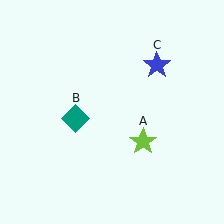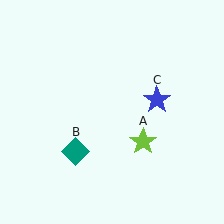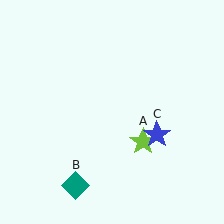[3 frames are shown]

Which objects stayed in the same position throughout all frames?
Lime star (object A) remained stationary.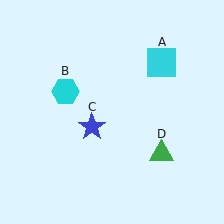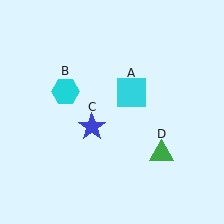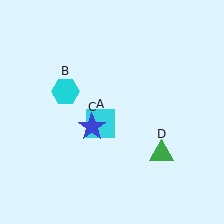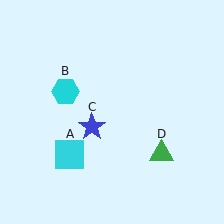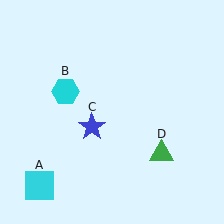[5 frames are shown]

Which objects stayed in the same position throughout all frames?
Cyan hexagon (object B) and blue star (object C) and green triangle (object D) remained stationary.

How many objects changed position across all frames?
1 object changed position: cyan square (object A).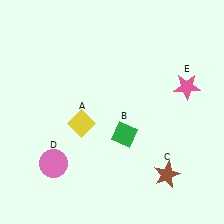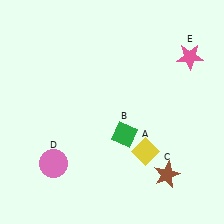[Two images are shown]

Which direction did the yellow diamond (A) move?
The yellow diamond (A) moved right.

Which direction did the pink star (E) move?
The pink star (E) moved up.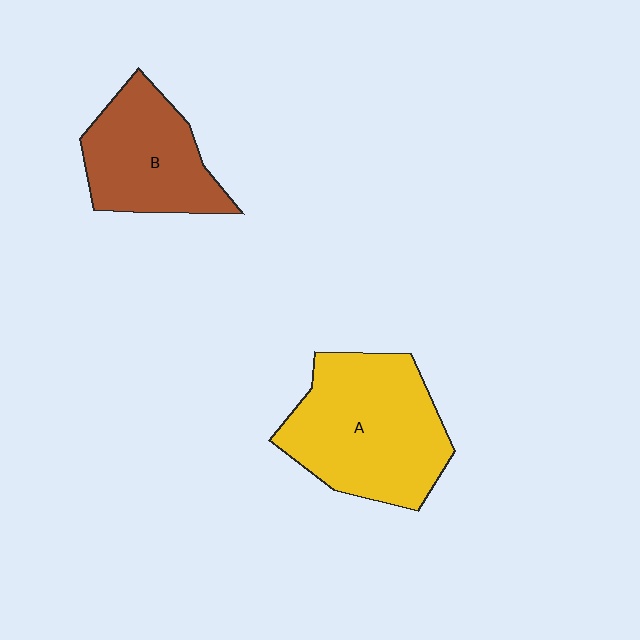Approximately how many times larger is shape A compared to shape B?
Approximately 1.4 times.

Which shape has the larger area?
Shape A (yellow).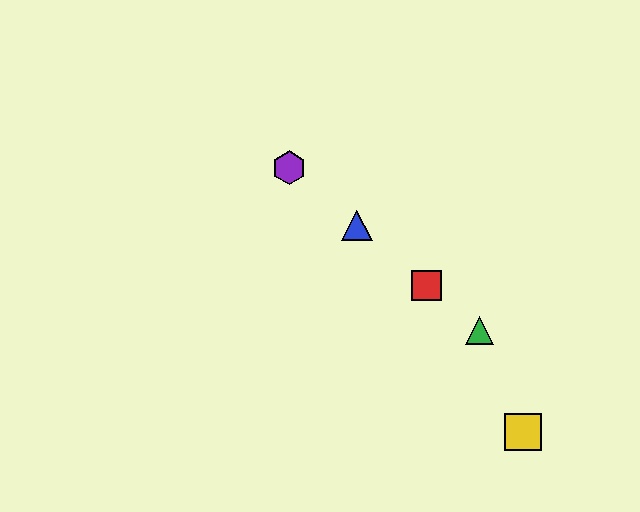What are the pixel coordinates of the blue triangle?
The blue triangle is at (357, 226).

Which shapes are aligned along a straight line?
The red square, the blue triangle, the green triangle, the purple hexagon are aligned along a straight line.